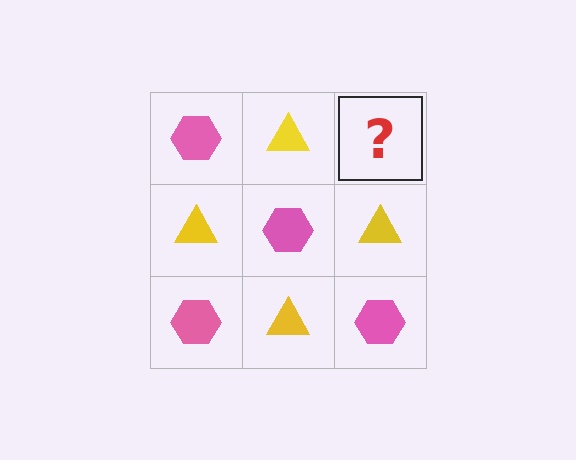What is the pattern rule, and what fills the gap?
The rule is that it alternates pink hexagon and yellow triangle in a checkerboard pattern. The gap should be filled with a pink hexagon.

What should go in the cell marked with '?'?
The missing cell should contain a pink hexagon.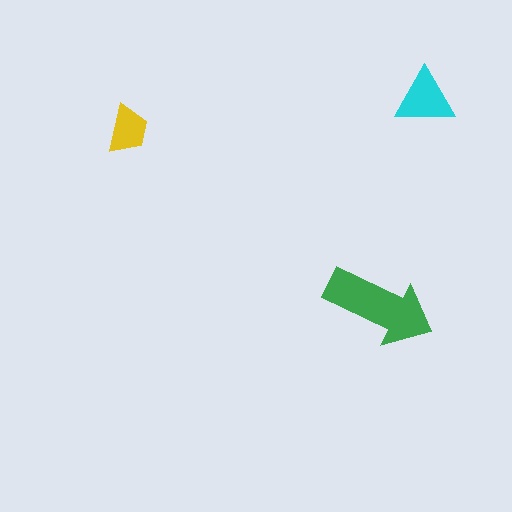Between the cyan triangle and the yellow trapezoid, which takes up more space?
The cyan triangle.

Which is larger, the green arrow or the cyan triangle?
The green arrow.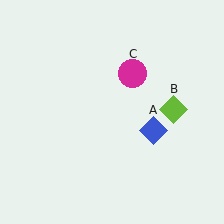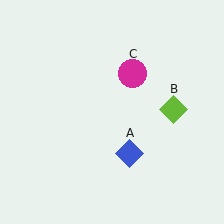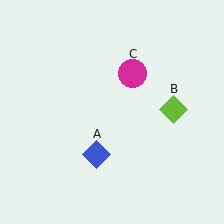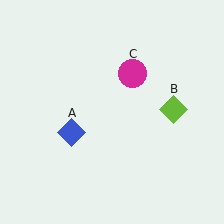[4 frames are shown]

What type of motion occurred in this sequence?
The blue diamond (object A) rotated clockwise around the center of the scene.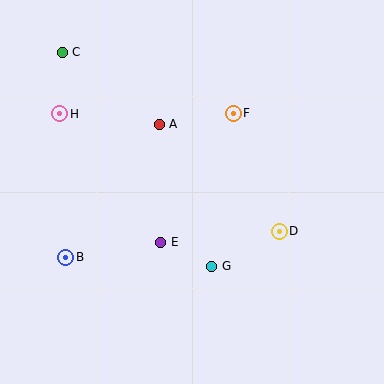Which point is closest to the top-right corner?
Point F is closest to the top-right corner.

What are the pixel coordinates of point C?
Point C is at (62, 52).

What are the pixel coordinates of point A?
Point A is at (159, 124).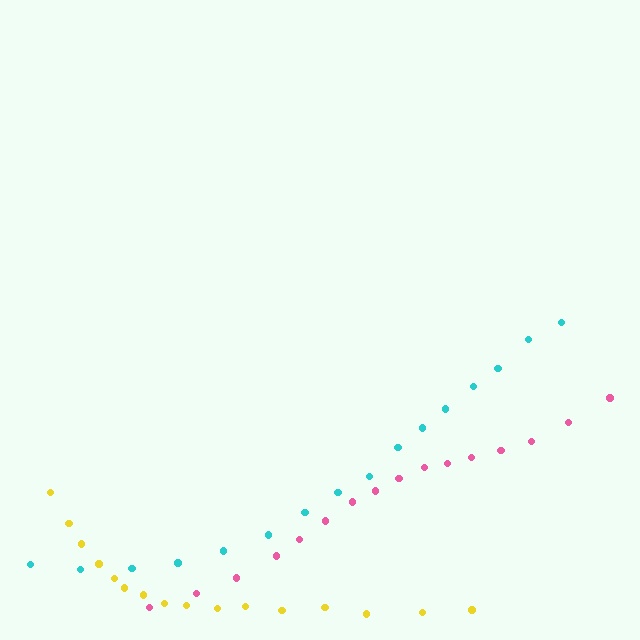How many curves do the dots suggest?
There are 3 distinct paths.